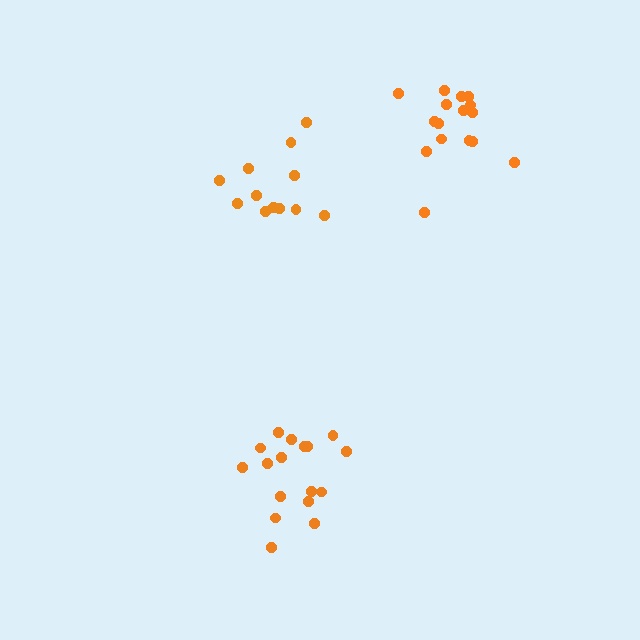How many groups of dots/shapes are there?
There are 3 groups.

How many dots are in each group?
Group 1: 12 dots, Group 2: 16 dots, Group 3: 17 dots (45 total).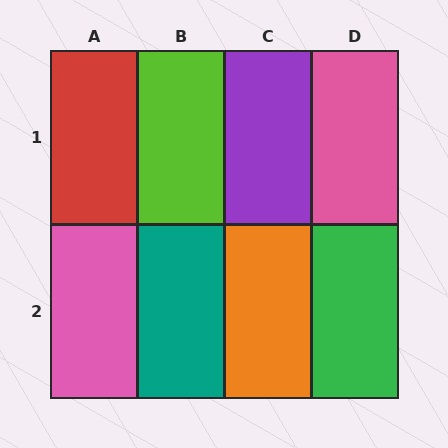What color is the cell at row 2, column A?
Pink.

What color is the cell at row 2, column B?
Teal.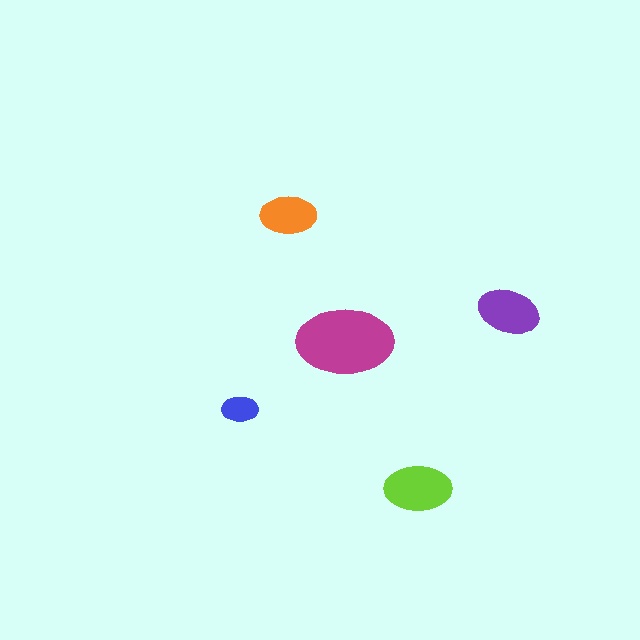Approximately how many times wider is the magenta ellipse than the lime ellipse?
About 1.5 times wider.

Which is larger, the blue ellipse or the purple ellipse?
The purple one.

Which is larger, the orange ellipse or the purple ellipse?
The purple one.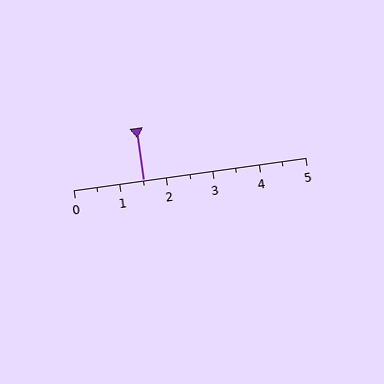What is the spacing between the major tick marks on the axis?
The major ticks are spaced 1 apart.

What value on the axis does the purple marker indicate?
The marker indicates approximately 1.5.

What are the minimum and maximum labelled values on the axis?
The axis runs from 0 to 5.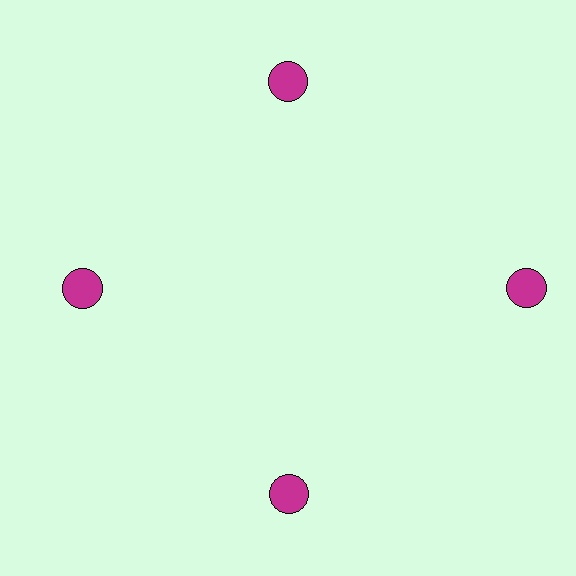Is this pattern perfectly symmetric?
No. The 4 magenta circles are arranged in a ring, but one element near the 3 o'clock position is pushed outward from the center, breaking the 4-fold rotational symmetry.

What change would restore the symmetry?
The symmetry would be restored by moving it inward, back onto the ring so that all 4 circles sit at equal angles and equal distance from the center.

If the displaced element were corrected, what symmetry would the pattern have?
It would have 4-fold rotational symmetry — the pattern would map onto itself every 90 degrees.